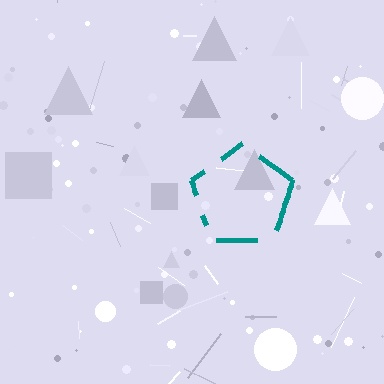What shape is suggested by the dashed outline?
The dashed outline suggests a pentagon.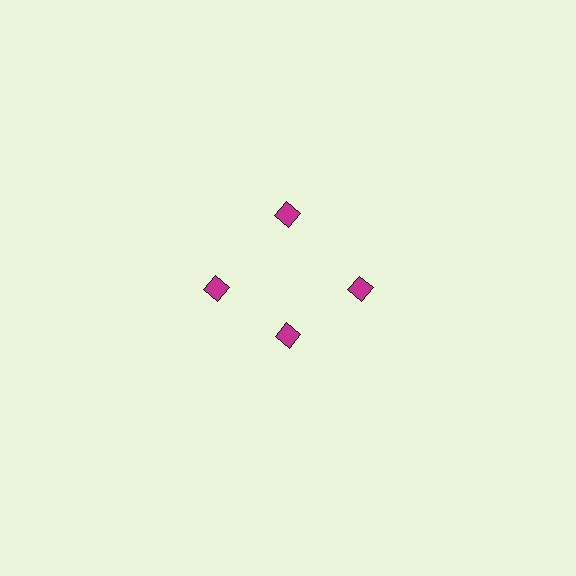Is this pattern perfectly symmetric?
No. The 4 magenta diamonds are arranged in a ring, but one element near the 6 o'clock position is pulled inward toward the center, breaking the 4-fold rotational symmetry.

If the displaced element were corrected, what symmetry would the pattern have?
It would have 4-fold rotational symmetry — the pattern would map onto itself every 90 degrees.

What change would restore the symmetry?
The symmetry would be restored by moving it outward, back onto the ring so that all 4 diamonds sit at equal angles and equal distance from the center.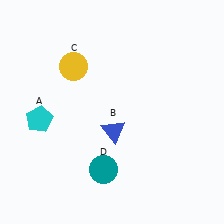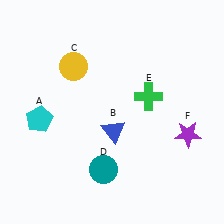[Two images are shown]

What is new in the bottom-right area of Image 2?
A purple star (F) was added in the bottom-right area of Image 2.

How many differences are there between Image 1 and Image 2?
There are 2 differences between the two images.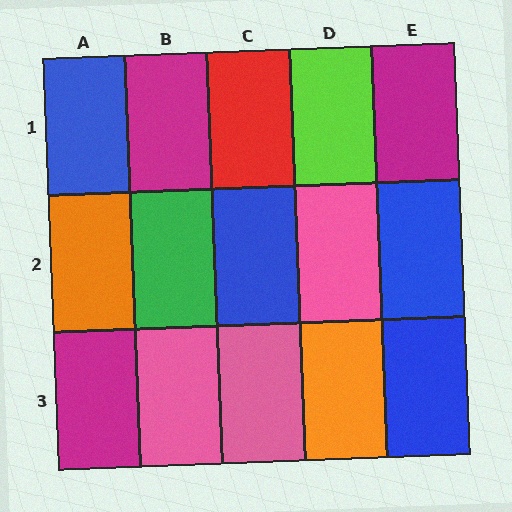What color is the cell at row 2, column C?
Blue.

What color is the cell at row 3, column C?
Pink.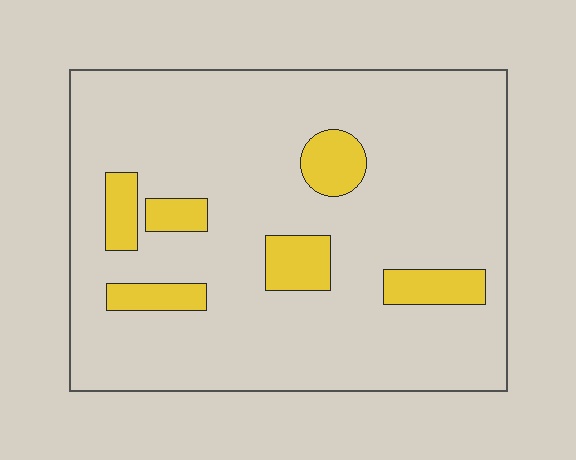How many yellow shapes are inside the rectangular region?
6.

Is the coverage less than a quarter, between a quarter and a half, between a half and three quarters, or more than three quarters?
Less than a quarter.